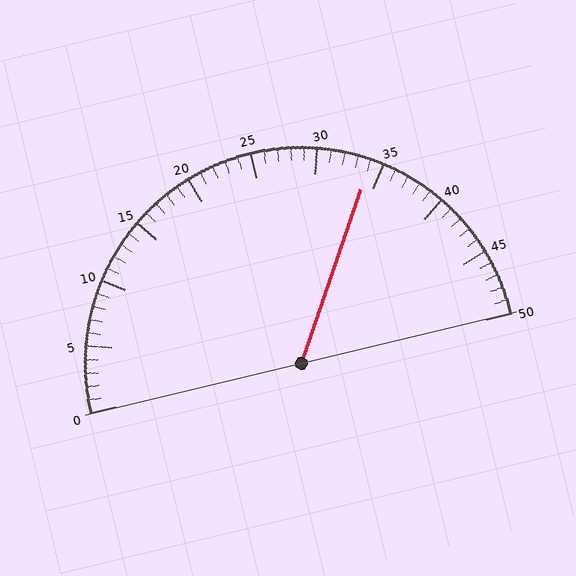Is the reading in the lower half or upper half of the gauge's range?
The reading is in the upper half of the range (0 to 50).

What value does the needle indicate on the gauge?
The needle indicates approximately 34.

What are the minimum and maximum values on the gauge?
The gauge ranges from 0 to 50.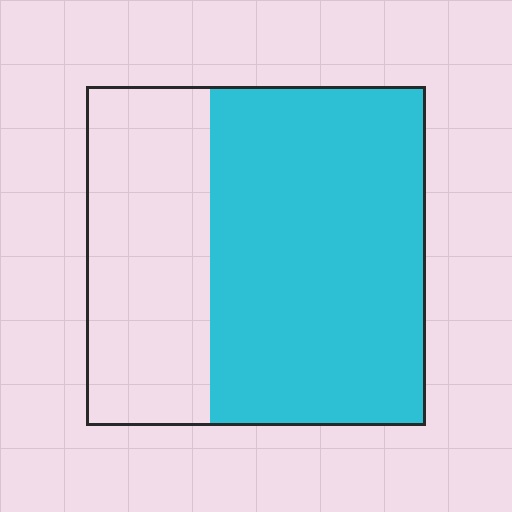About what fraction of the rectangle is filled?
About five eighths (5/8).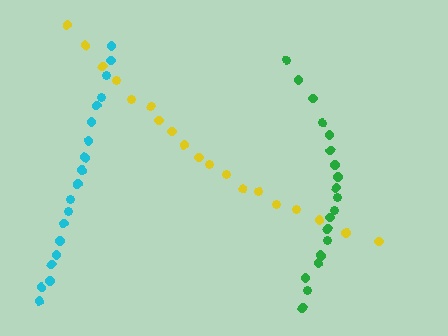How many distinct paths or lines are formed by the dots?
There are 3 distinct paths.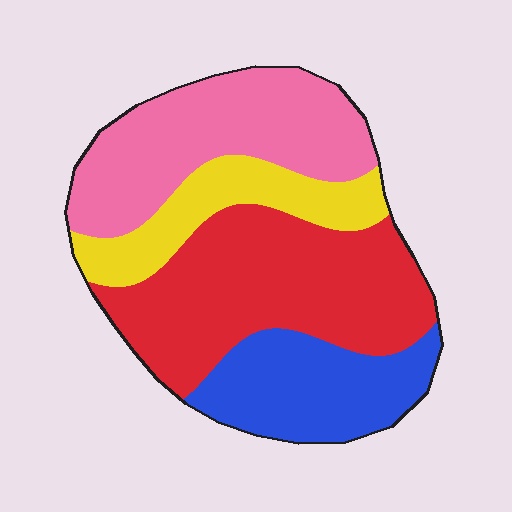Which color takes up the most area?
Red, at roughly 35%.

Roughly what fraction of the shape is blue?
Blue takes up less than a quarter of the shape.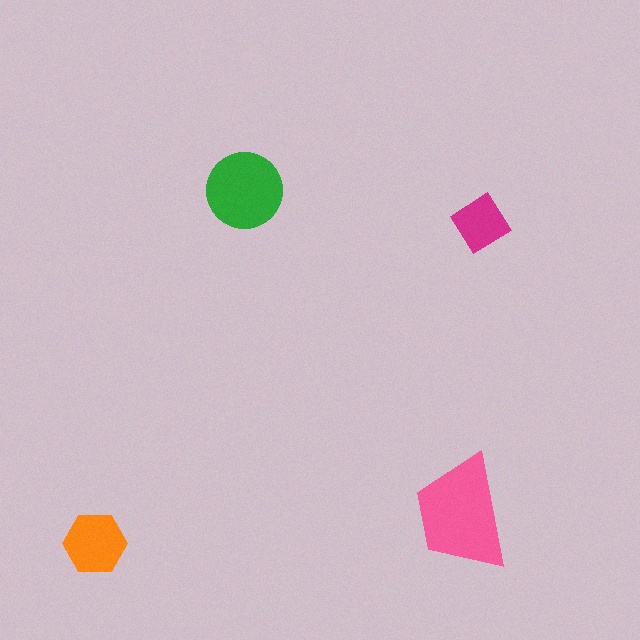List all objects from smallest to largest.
The magenta diamond, the orange hexagon, the green circle, the pink trapezoid.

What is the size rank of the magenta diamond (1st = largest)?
4th.